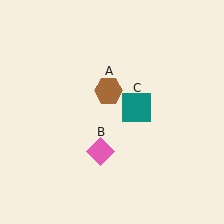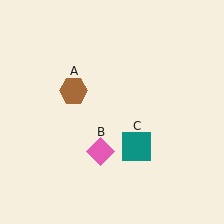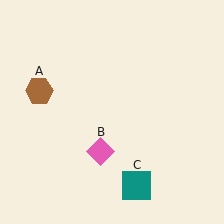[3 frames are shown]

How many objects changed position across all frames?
2 objects changed position: brown hexagon (object A), teal square (object C).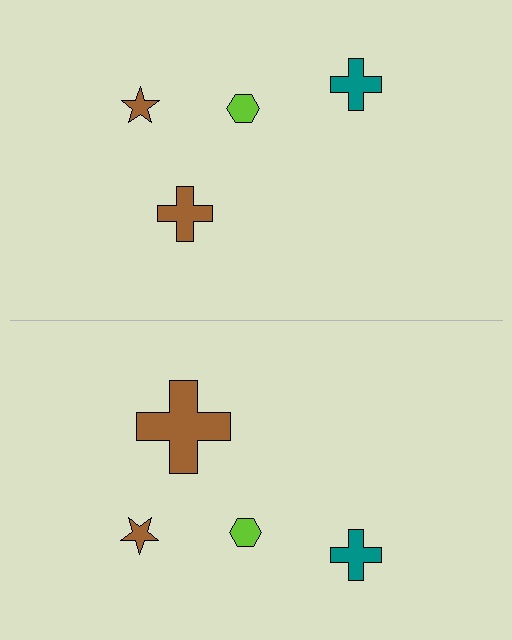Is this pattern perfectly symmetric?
No, the pattern is not perfectly symmetric. The brown cross on the bottom side has a different size than its mirror counterpart.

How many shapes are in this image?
There are 8 shapes in this image.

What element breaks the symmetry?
The brown cross on the bottom side has a different size than its mirror counterpart.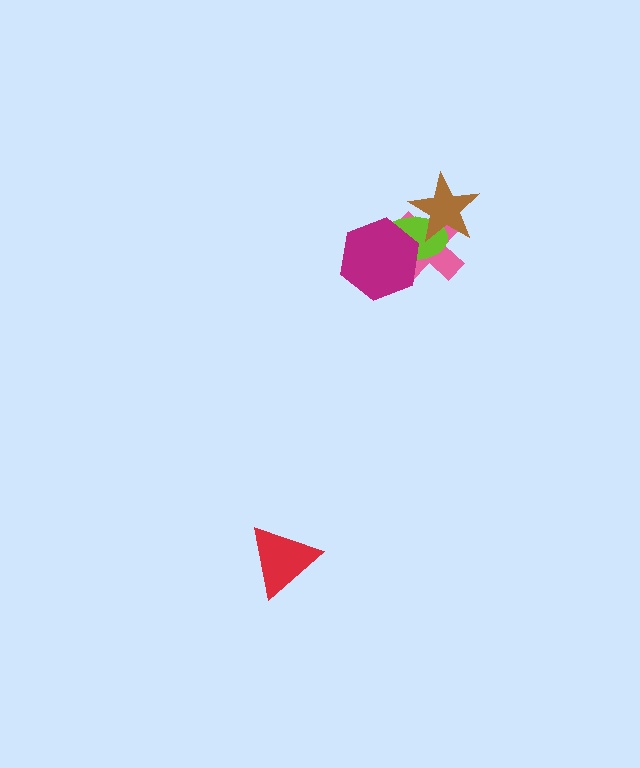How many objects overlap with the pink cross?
3 objects overlap with the pink cross.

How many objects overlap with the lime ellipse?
3 objects overlap with the lime ellipse.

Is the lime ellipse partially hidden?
Yes, it is partially covered by another shape.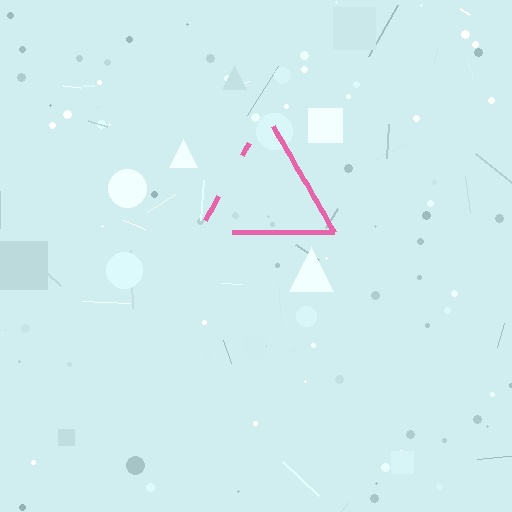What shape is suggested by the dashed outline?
The dashed outline suggests a triangle.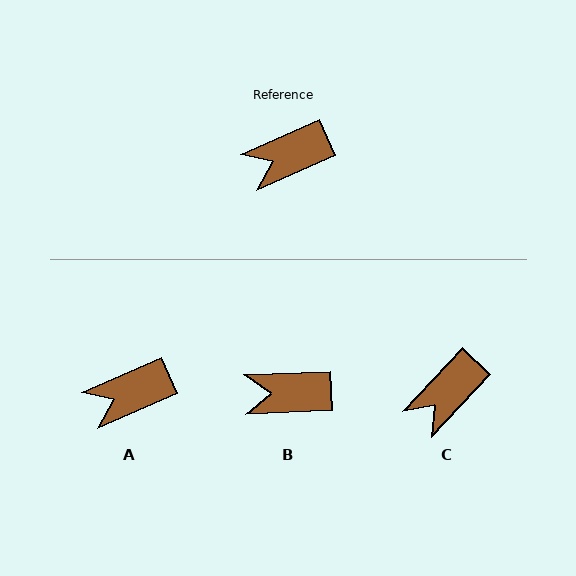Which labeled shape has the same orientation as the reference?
A.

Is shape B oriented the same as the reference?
No, it is off by about 21 degrees.